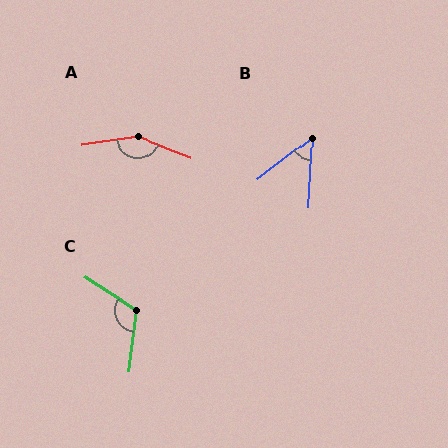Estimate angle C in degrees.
Approximately 116 degrees.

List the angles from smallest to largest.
B (50°), C (116°), A (150°).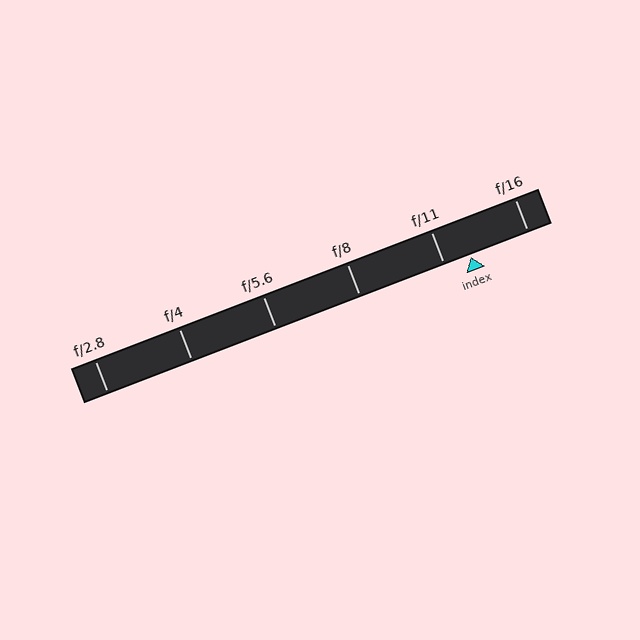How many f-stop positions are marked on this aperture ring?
There are 6 f-stop positions marked.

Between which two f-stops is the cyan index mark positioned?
The index mark is between f/11 and f/16.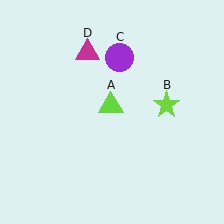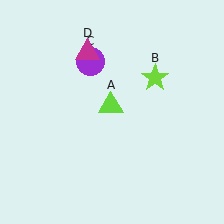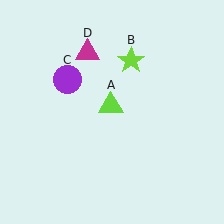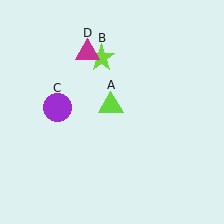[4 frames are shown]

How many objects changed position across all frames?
2 objects changed position: lime star (object B), purple circle (object C).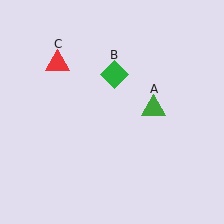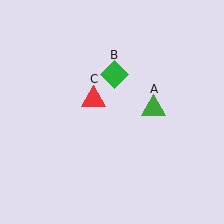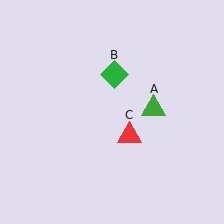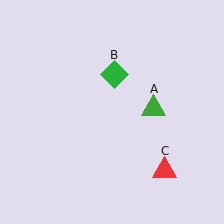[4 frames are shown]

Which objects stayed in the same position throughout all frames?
Green triangle (object A) and green diamond (object B) remained stationary.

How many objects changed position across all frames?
1 object changed position: red triangle (object C).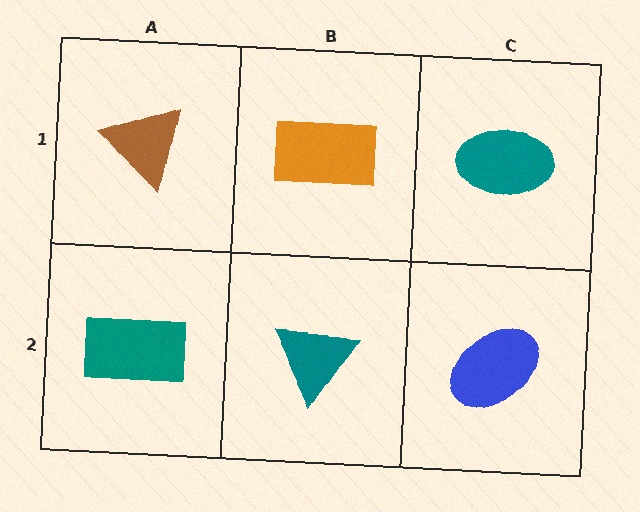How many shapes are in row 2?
3 shapes.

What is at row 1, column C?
A teal ellipse.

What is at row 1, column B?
An orange rectangle.